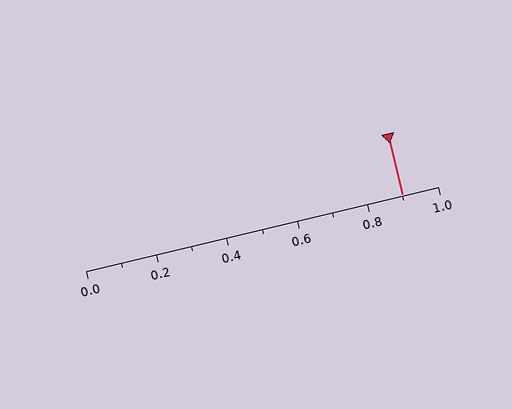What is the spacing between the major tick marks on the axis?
The major ticks are spaced 0.2 apart.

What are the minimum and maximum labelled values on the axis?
The axis runs from 0.0 to 1.0.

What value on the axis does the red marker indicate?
The marker indicates approximately 0.9.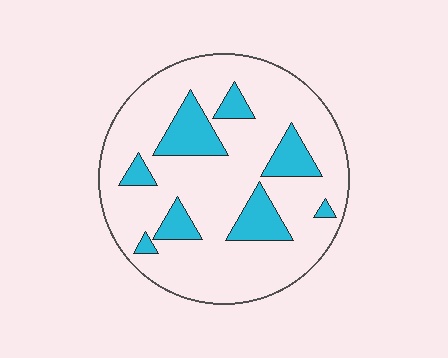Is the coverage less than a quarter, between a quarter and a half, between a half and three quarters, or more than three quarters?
Less than a quarter.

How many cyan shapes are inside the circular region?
8.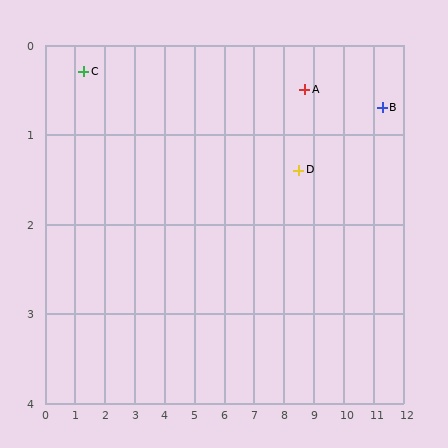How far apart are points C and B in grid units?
Points C and B are about 10.0 grid units apart.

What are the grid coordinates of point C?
Point C is at approximately (1.3, 0.3).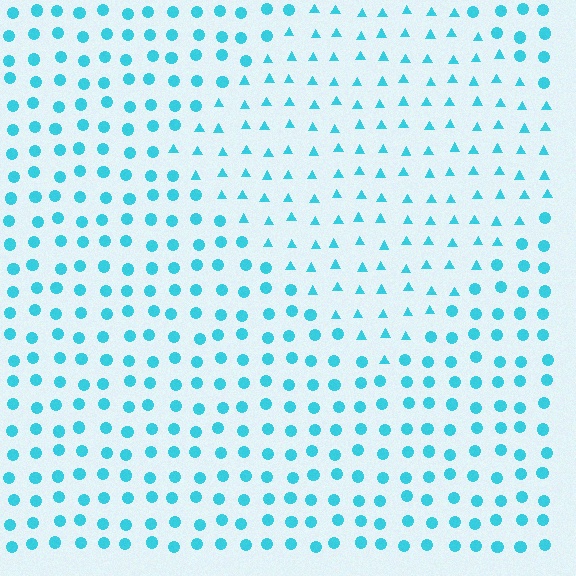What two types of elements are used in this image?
The image uses triangles inside the diamond region and circles outside it.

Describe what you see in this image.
The image is filled with small cyan elements arranged in a uniform grid. A diamond-shaped region contains triangles, while the surrounding area contains circles. The boundary is defined purely by the change in element shape.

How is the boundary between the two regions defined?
The boundary is defined by a change in element shape: triangles inside vs. circles outside. All elements share the same color and spacing.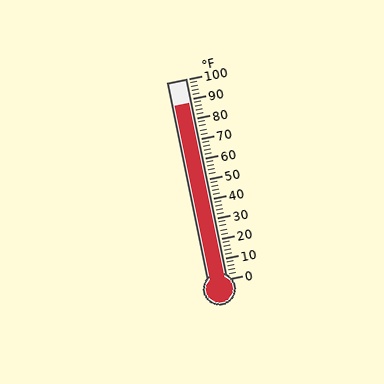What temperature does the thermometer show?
The thermometer shows approximately 88°F.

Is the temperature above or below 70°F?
The temperature is above 70°F.